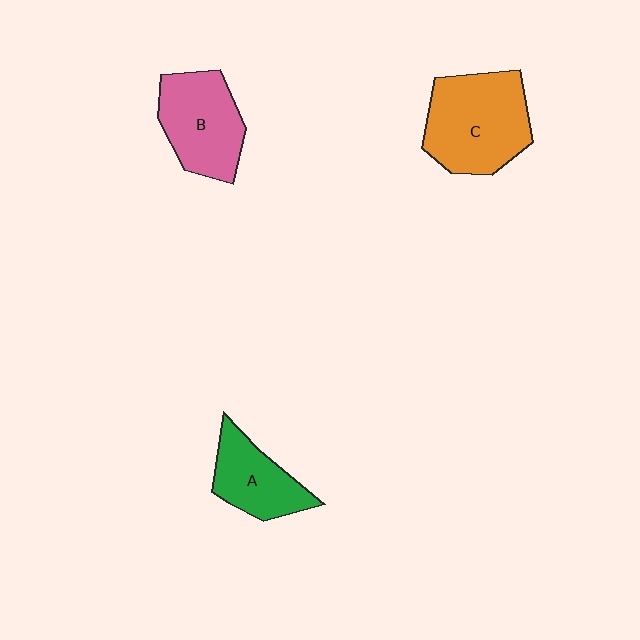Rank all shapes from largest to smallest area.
From largest to smallest: C (orange), B (pink), A (green).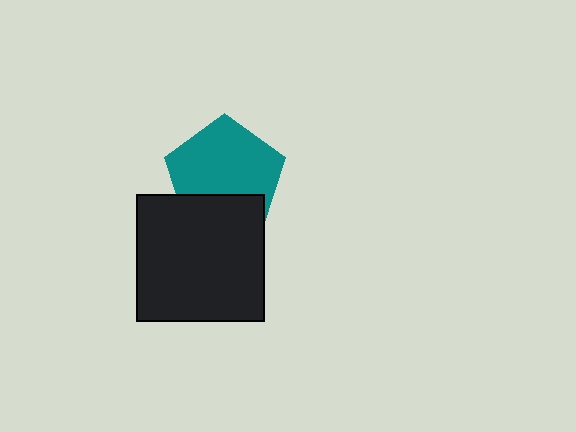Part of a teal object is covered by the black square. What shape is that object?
It is a pentagon.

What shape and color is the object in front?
The object in front is a black square.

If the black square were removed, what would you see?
You would see the complete teal pentagon.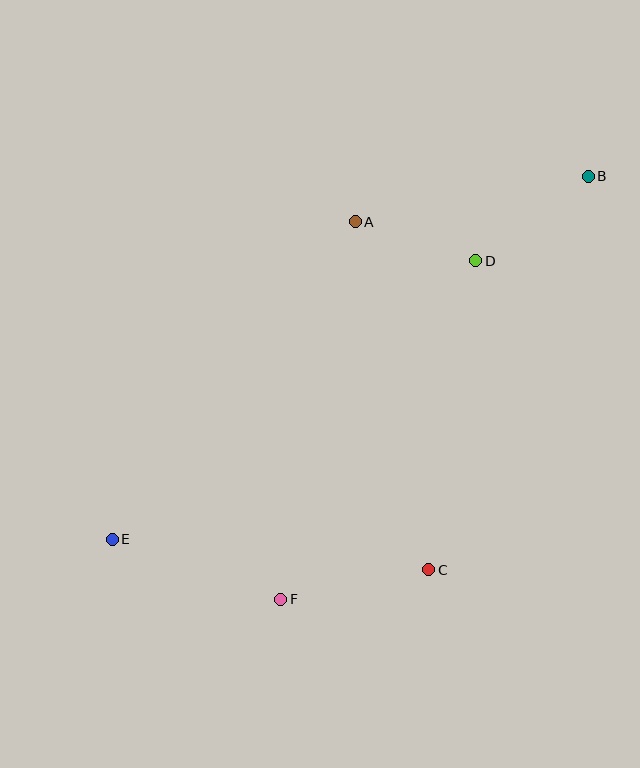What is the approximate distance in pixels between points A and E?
The distance between A and E is approximately 400 pixels.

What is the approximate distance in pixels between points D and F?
The distance between D and F is approximately 391 pixels.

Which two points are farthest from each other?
Points B and E are farthest from each other.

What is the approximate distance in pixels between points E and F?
The distance between E and F is approximately 178 pixels.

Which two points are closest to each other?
Points A and D are closest to each other.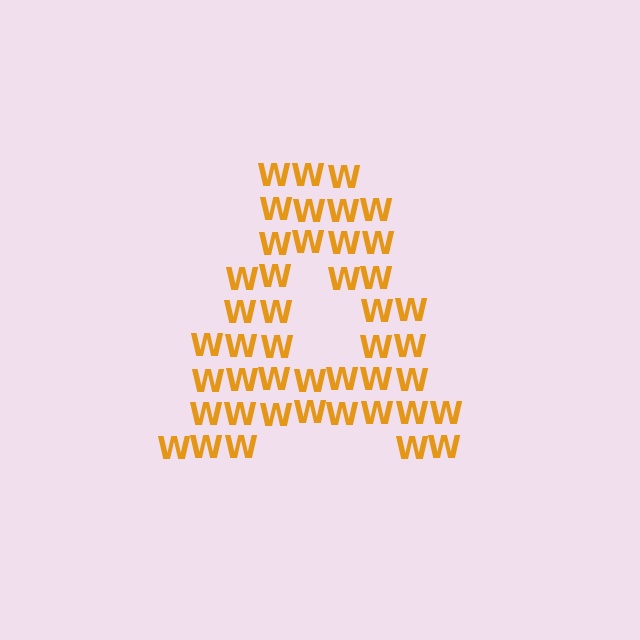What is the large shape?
The large shape is the letter A.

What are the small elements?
The small elements are letter W's.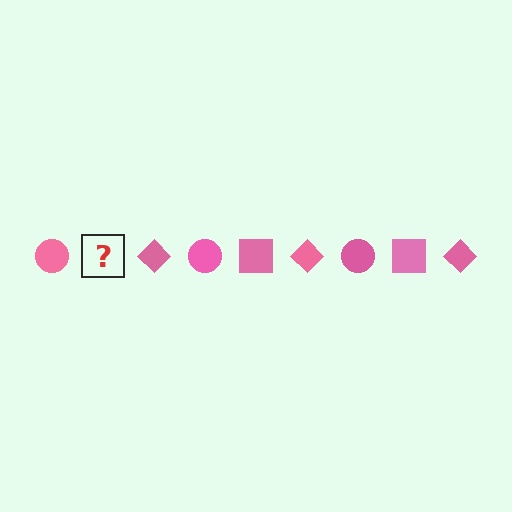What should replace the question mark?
The question mark should be replaced with a pink square.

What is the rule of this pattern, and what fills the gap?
The rule is that the pattern cycles through circle, square, diamond shapes in pink. The gap should be filled with a pink square.